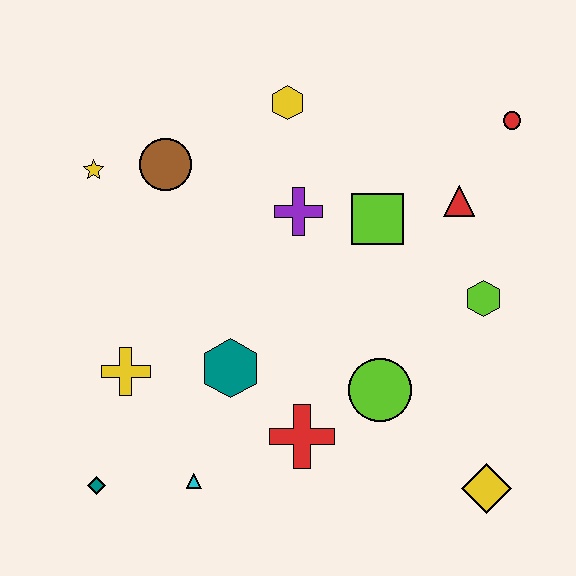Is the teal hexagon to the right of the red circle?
No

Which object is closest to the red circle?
The red triangle is closest to the red circle.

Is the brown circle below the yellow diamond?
No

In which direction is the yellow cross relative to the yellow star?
The yellow cross is below the yellow star.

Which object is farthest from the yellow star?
The yellow diamond is farthest from the yellow star.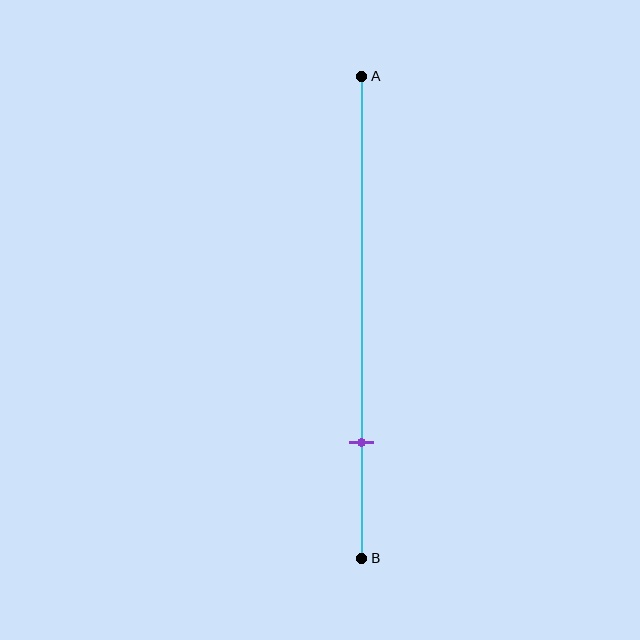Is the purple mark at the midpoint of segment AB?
No, the mark is at about 75% from A, not at the 50% midpoint.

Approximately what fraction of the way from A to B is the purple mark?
The purple mark is approximately 75% of the way from A to B.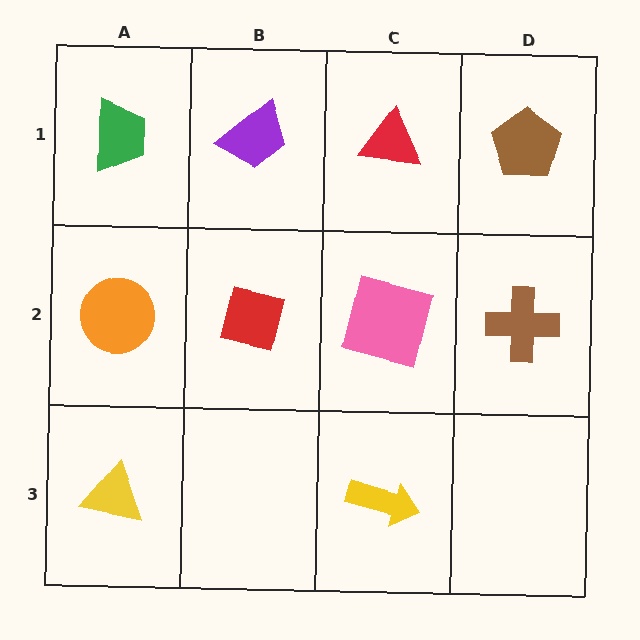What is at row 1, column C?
A red triangle.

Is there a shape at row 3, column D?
No, that cell is empty.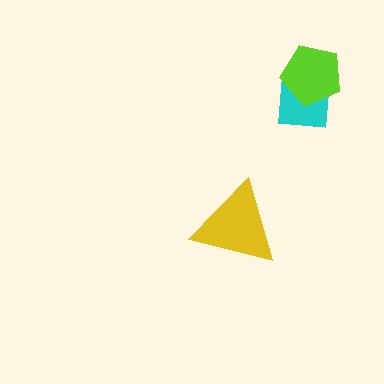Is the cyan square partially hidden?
Yes, it is partially covered by another shape.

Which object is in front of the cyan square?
The lime pentagon is in front of the cyan square.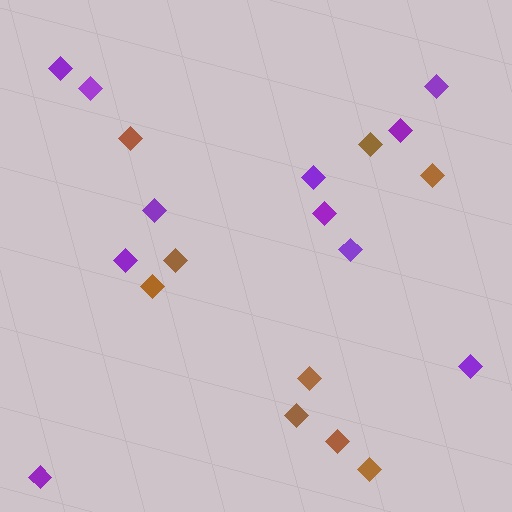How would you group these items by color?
There are 2 groups: one group of purple diamonds (11) and one group of brown diamonds (9).